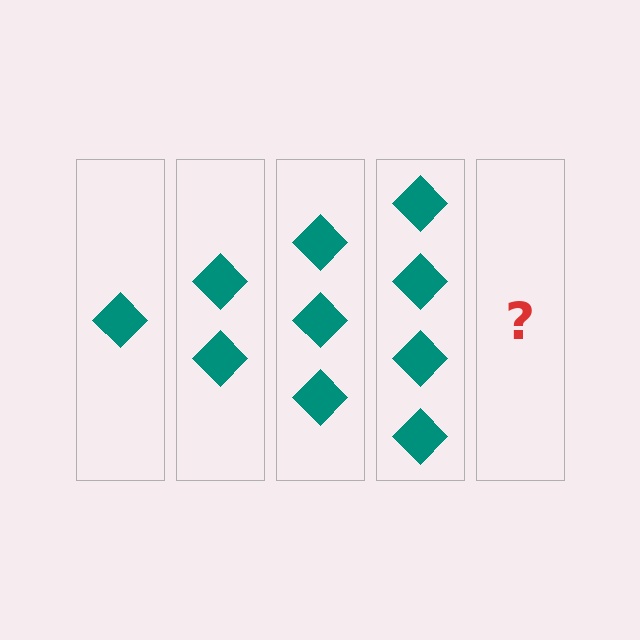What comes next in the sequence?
The next element should be 5 diamonds.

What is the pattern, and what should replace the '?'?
The pattern is that each step adds one more diamond. The '?' should be 5 diamonds.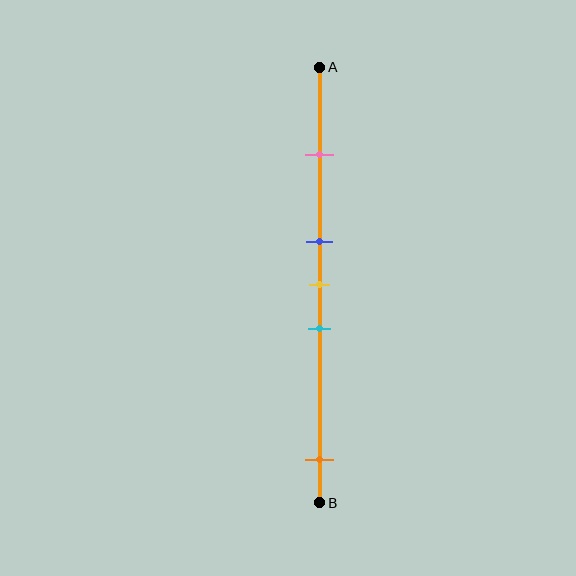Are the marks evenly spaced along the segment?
No, the marks are not evenly spaced.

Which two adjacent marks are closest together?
The blue and yellow marks are the closest adjacent pair.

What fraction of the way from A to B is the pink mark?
The pink mark is approximately 20% (0.2) of the way from A to B.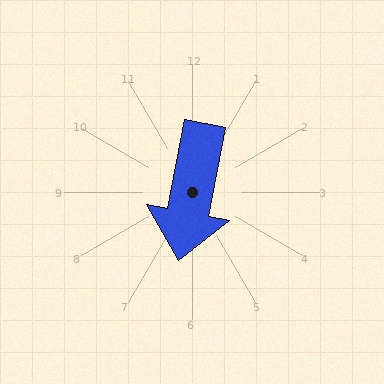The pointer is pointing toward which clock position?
Roughly 6 o'clock.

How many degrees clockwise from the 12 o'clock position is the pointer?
Approximately 191 degrees.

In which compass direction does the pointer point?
South.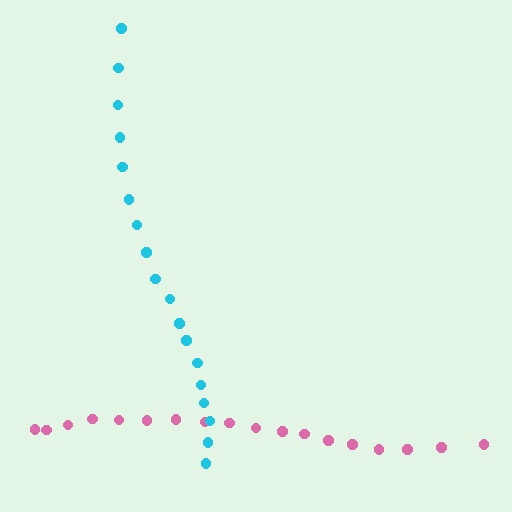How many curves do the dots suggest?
There are 2 distinct paths.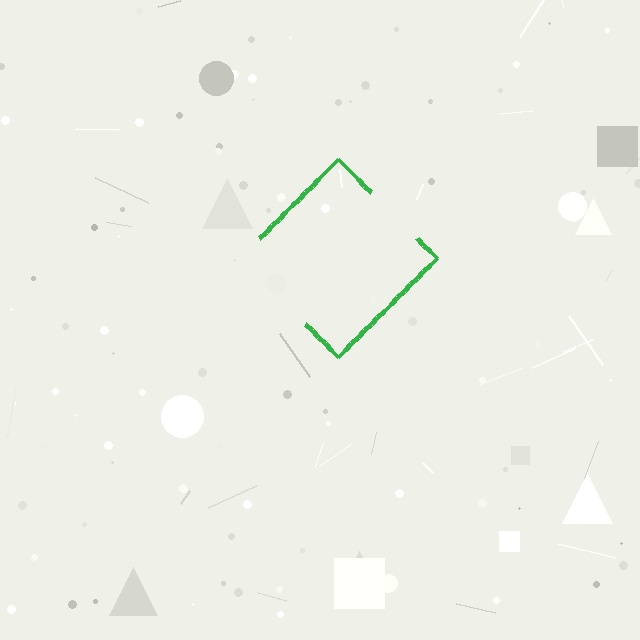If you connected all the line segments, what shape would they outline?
They would outline a diamond.